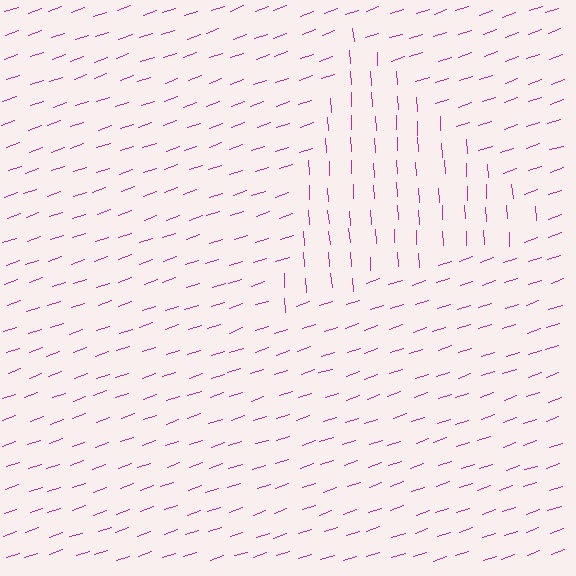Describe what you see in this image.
The image is filled with small magenta line segments. A triangle region in the image has lines oriented differently from the surrounding lines, creating a visible texture boundary.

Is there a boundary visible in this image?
Yes, there is a texture boundary formed by a change in line orientation.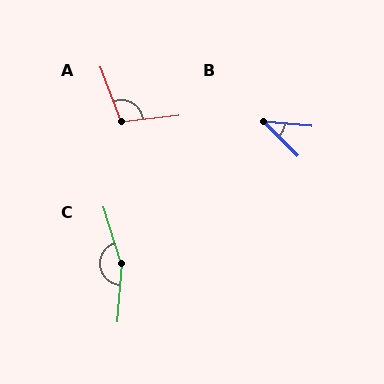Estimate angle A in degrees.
Approximately 104 degrees.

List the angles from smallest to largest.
B (40°), A (104°), C (159°).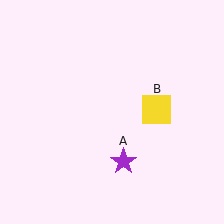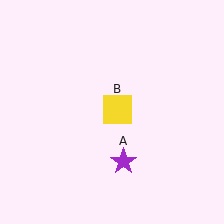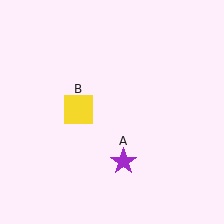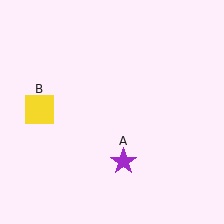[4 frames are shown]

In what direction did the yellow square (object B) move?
The yellow square (object B) moved left.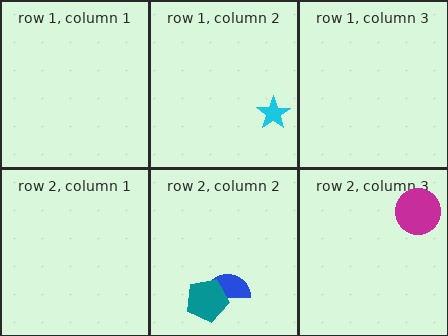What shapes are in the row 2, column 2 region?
The blue semicircle, the teal pentagon.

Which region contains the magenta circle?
The row 2, column 3 region.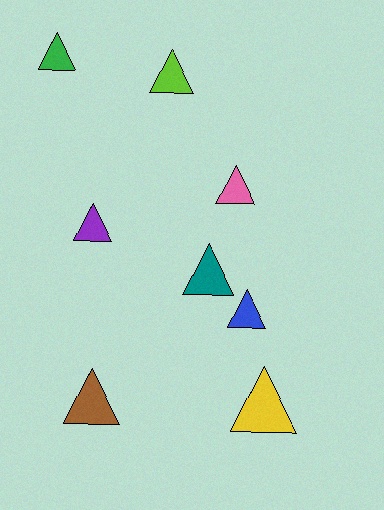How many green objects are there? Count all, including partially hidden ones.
There is 1 green object.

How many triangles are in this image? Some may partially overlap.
There are 8 triangles.